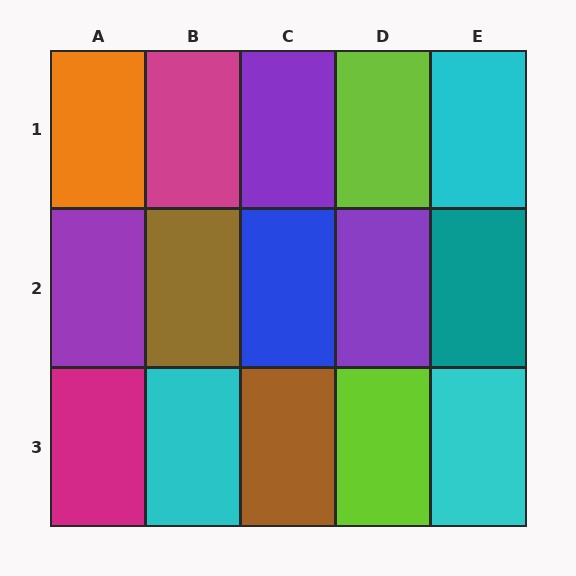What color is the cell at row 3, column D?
Lime.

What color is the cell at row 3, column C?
Brown.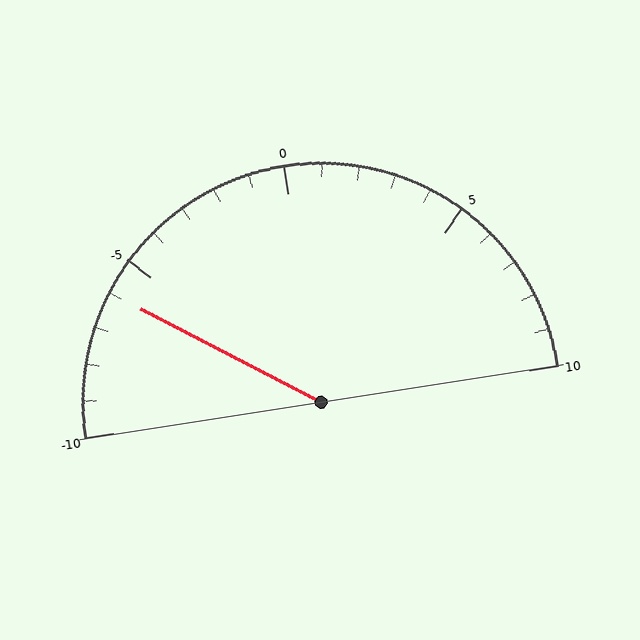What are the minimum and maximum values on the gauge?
The gauge ranges from -10 to 10.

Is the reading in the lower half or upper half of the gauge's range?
The reading is in the lower half of the range (-10 to 10).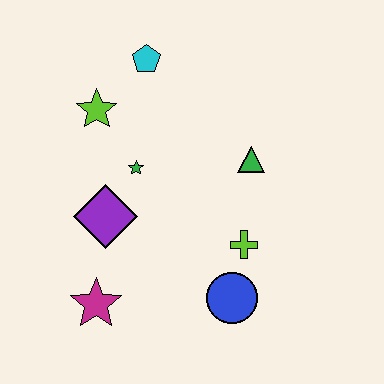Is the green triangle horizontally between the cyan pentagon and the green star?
No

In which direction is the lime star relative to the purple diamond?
The lime star is above the purple diamond.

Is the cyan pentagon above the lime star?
Yes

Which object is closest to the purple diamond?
The green star is closest to the purple diamond.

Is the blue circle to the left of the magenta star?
No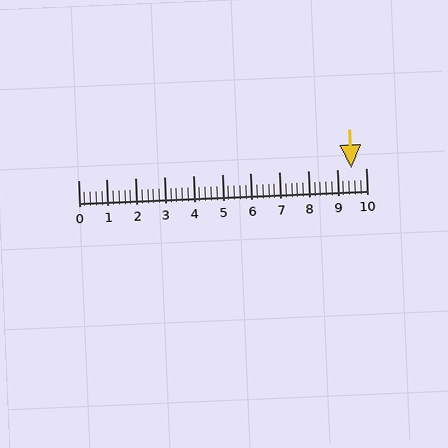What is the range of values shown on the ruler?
The ruler shows values from 0 to 10.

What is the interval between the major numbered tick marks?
The major tick marks are spaced 1 units apart.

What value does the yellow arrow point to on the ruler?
The yellow arrow points to approximately 9.5.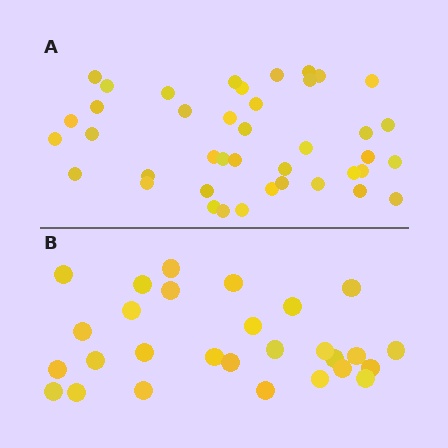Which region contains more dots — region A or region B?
Region A (the top region) has more dots.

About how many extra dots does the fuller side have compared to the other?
Region A has approximately 15 more dots than region B.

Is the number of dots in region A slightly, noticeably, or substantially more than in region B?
Region A has substantially more. The ratio is roughly 1.5 to 1.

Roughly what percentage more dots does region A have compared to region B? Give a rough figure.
About 45% more.